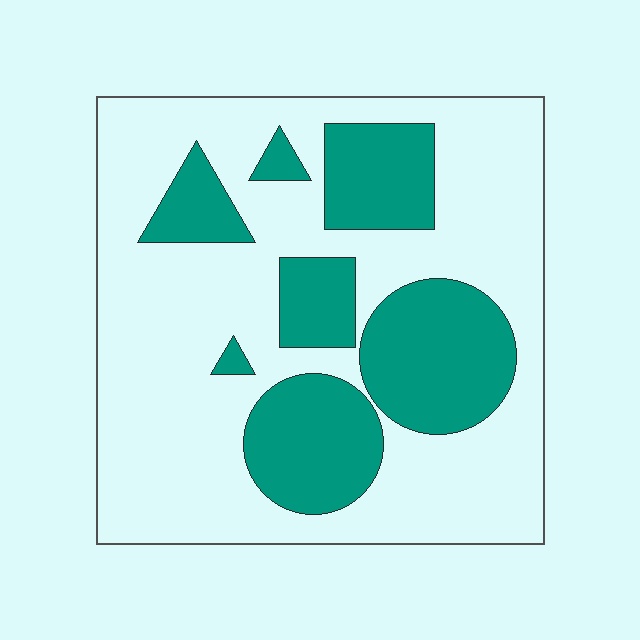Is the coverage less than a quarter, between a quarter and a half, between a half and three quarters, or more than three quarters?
Between a quarter and a half.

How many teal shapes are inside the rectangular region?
7.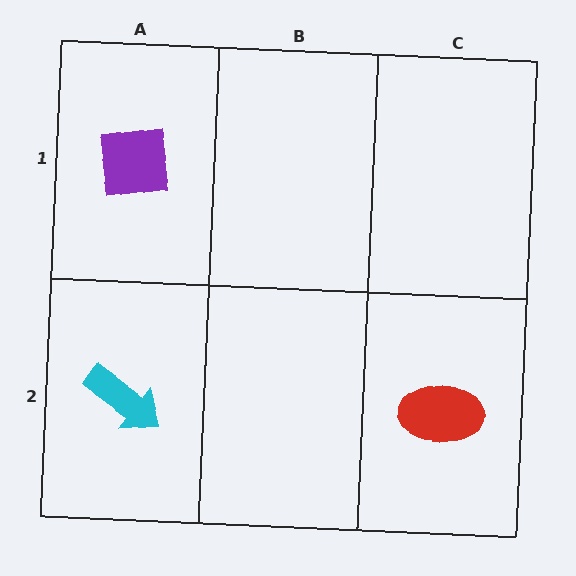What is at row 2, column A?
A cyan arrow.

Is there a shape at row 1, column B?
No, that cell is empty.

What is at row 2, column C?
A red ellipse.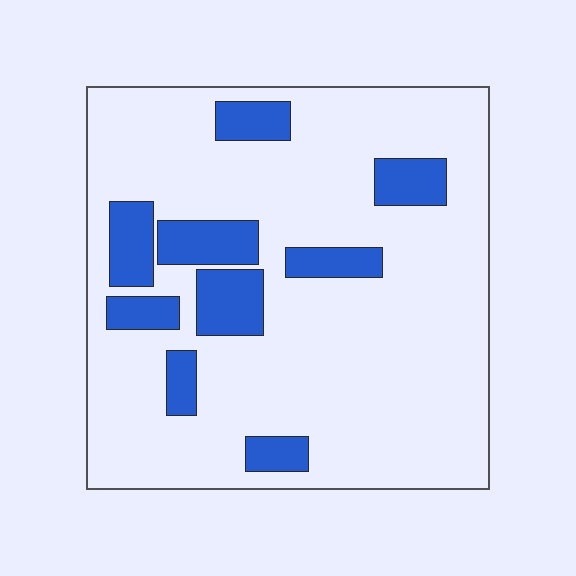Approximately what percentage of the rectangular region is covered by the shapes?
Approximately 20%.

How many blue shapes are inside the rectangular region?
9.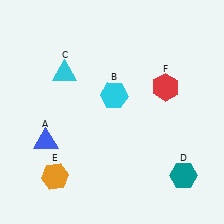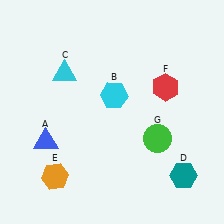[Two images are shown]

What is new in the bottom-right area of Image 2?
A green circle (G) was added in the bottom-right area of Image 2.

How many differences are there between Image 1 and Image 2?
There is 1 difference between the two images.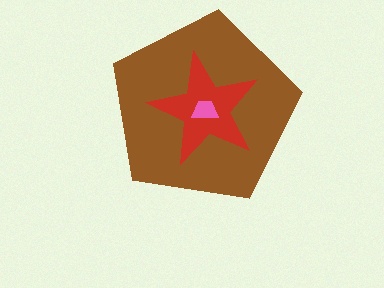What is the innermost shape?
The pink trapezoid.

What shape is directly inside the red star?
The pink trapezoid.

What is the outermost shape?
The brown pentagon.